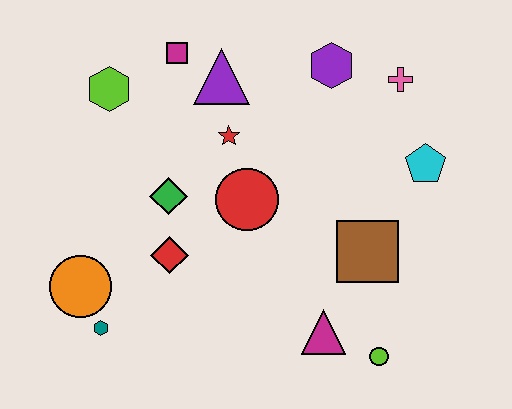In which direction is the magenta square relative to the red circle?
The magenta square is above the red circle.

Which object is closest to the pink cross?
The purple hexagon is closest to the pink cross.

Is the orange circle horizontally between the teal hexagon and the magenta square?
No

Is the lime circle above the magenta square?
No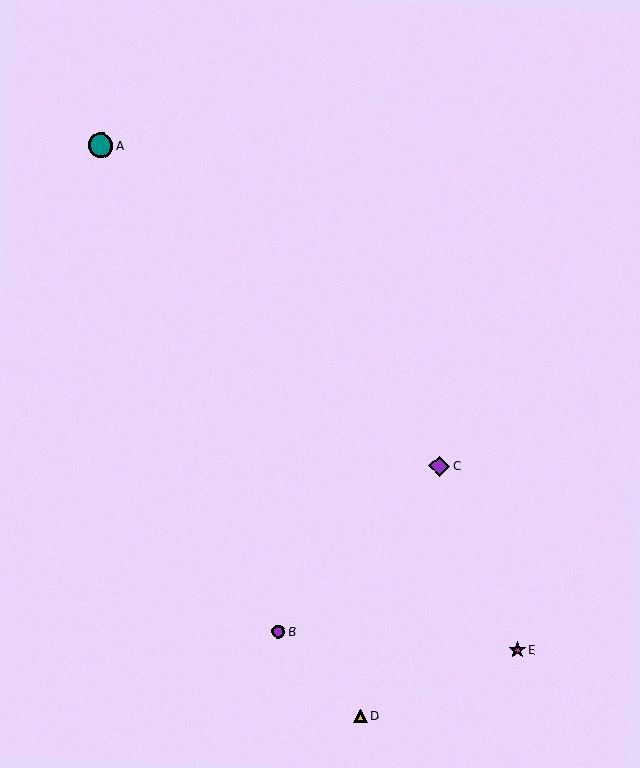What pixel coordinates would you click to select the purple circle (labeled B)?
Click at (279, 631) to select the purple circle B.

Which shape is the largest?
The teal circle (labeled A) is the largest.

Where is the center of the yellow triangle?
The center of the yellow triangle is at (360, 716).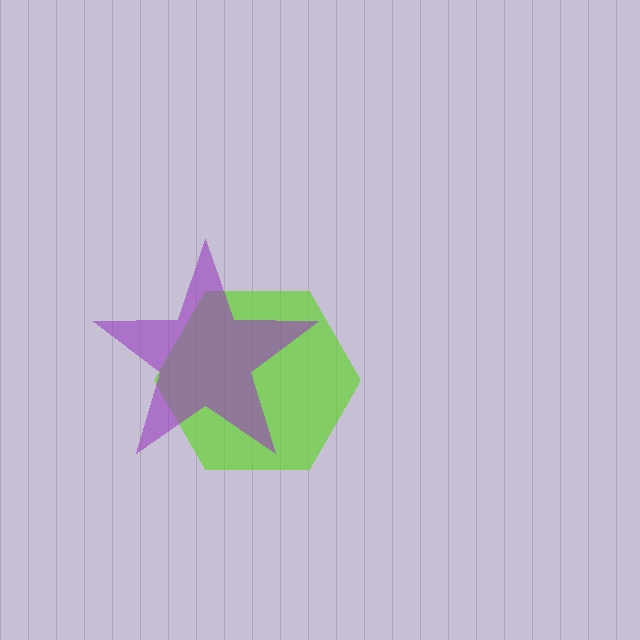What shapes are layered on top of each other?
The layered shapes are: a lime hexagon, a purple star.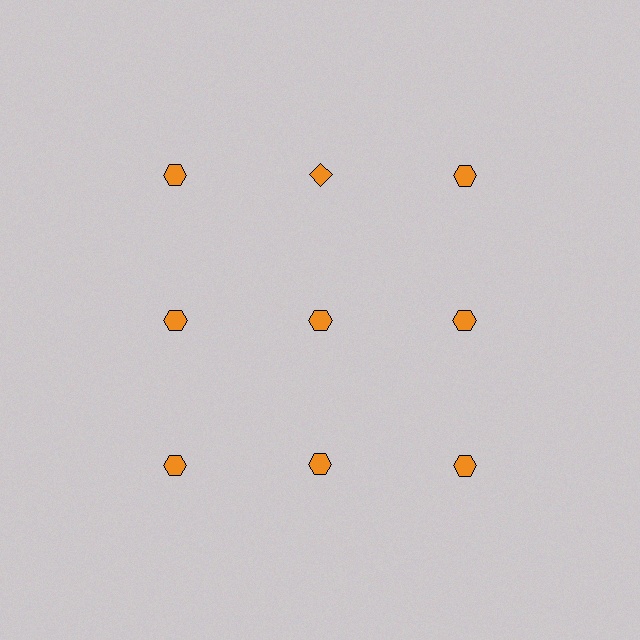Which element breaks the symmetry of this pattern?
The orange diamond in the top row, second from left column breaks the symmetry. All other shapes are orange hexagons.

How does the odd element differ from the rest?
It has a different shape: diamond instead of hexagon.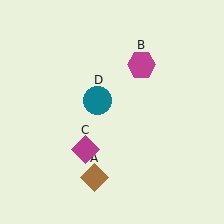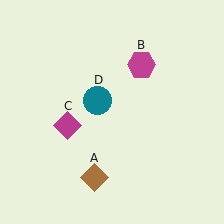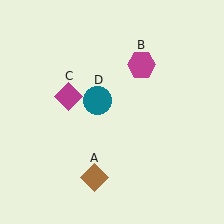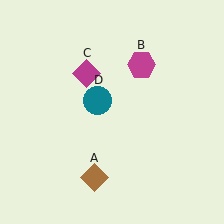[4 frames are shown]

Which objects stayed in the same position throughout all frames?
Brown diamond (object A) and magenta hexagon (object B) and teal circle (object D) remained stationary.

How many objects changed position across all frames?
1 object changed position: magenta diamond (object C).